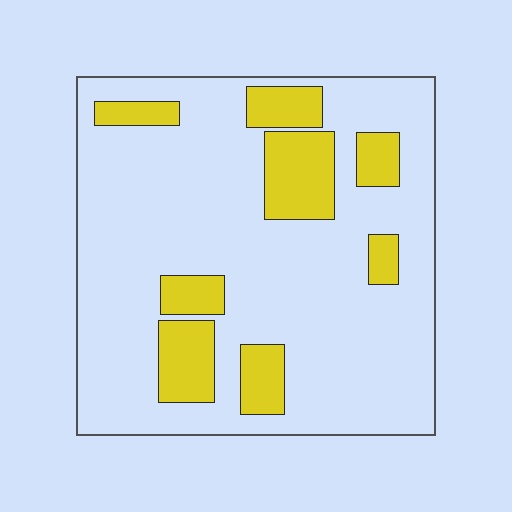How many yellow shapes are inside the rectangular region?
8.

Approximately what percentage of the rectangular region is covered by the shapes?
Approximately 20%.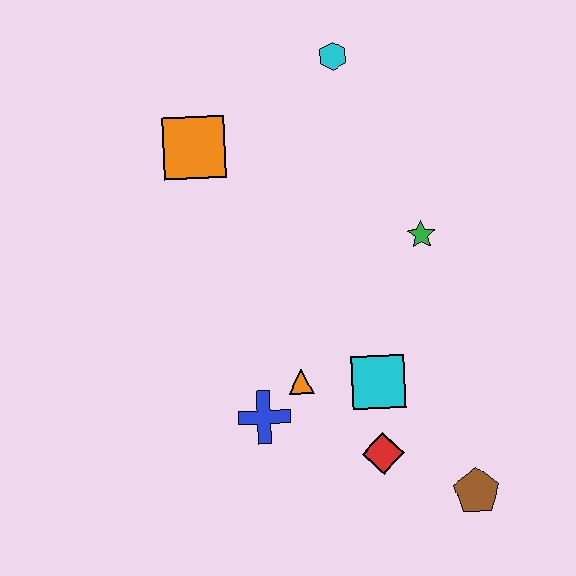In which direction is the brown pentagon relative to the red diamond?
The brown pentagon is to the right of the red diamond.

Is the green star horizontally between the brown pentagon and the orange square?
Yes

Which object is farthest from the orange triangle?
The cyan hexagon is farthest from the orange triangle.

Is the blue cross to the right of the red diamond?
No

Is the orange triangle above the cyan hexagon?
No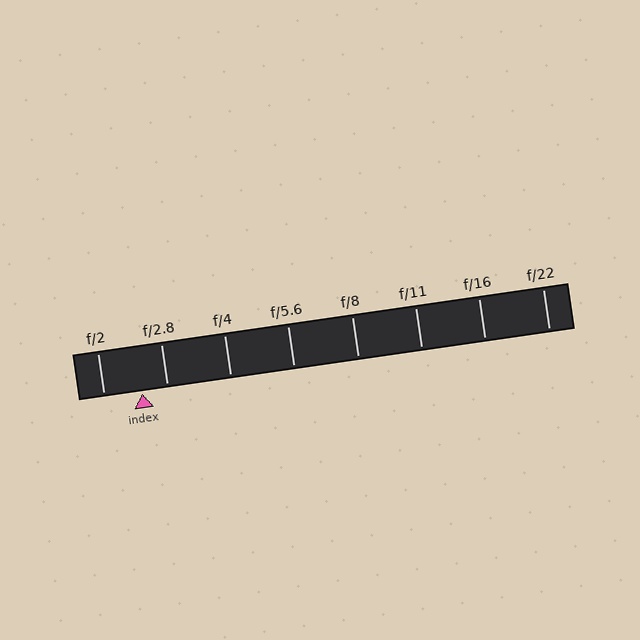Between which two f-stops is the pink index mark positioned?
The index mark is between f/2 and f/2.8.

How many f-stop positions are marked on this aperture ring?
There are 8 f-stop positions marked.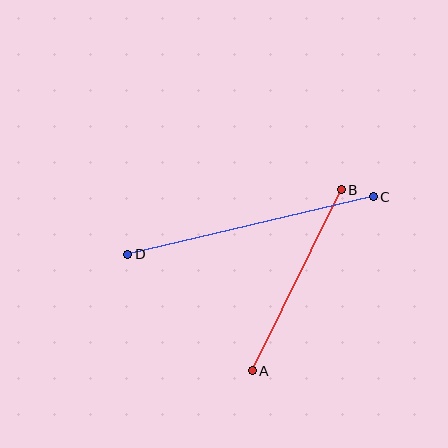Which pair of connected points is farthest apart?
Points C and D are farthest apart.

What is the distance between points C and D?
The distance is approximately 252 pixels.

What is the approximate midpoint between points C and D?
The midpoint is at approximately (250, 225) pixels.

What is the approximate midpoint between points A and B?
The midpoint is at approximately (297, 280) pixels.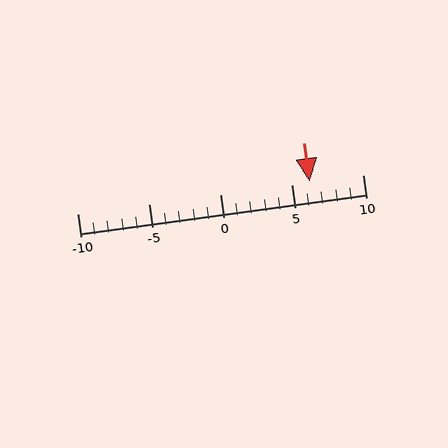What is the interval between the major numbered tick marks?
The major tick marks are spaced 5 units apart.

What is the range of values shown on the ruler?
The ruler shows values from -10 to 10.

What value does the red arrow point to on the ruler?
The red arrow points to approximately 6.